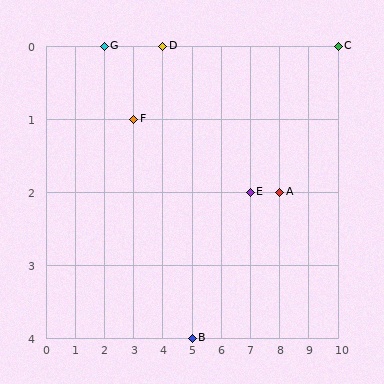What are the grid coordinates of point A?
Point A is at grid coordinates (8, 2).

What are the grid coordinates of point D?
Point D is at grid coordinates (4, 0).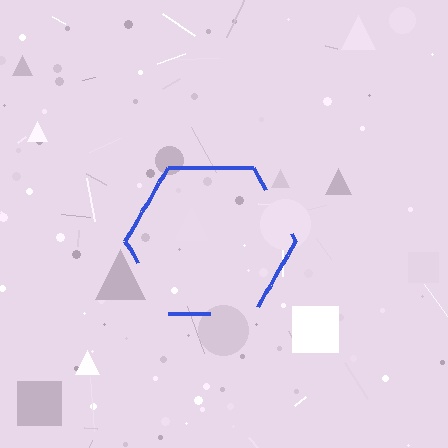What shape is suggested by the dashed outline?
The dashed outline suggests a hexagon.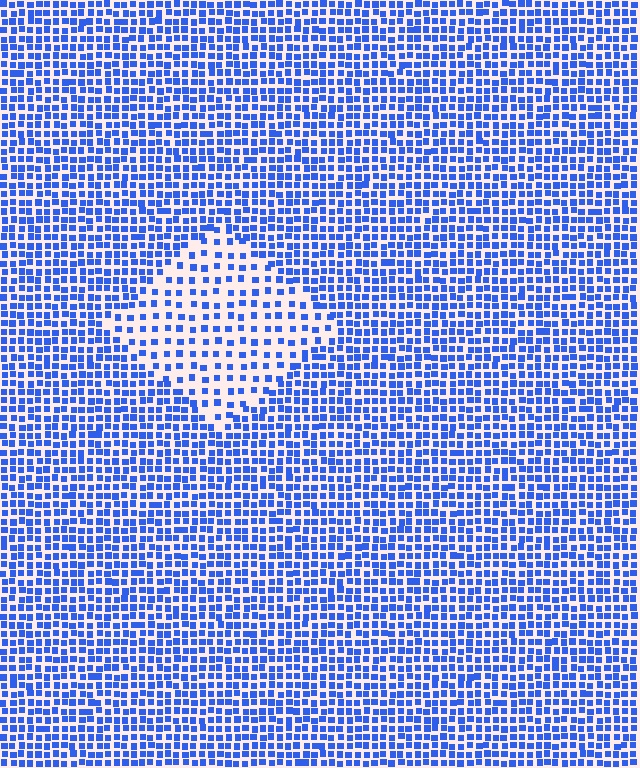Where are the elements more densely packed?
The elements are more densely packed outside the diamond boundary.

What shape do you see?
I see a diamond.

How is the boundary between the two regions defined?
The boundary is defined by a change in element density (approximately 2.1x ratio). All elements are the same color, size, and shape.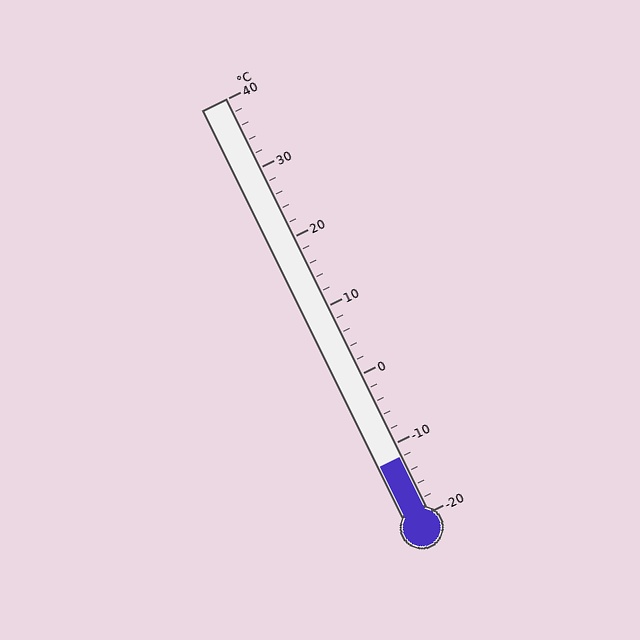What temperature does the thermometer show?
The thermometer shows approximately -12°C.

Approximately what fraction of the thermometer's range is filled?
The thermometer is filled to approximately 15% of its range.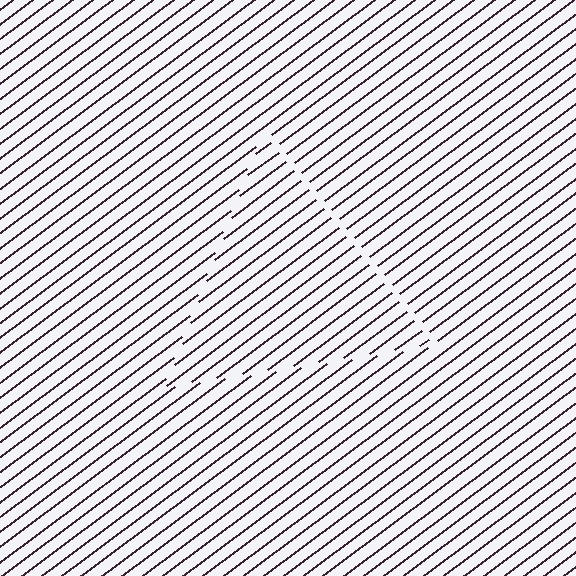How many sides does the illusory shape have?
3 sides — the line-ends trace a triangle.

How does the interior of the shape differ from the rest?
The interior of the shape contains the same grating, shifted by half a period — the contour is defined by the phase discontinuity where line-ends from the inner and outer gratings abut.